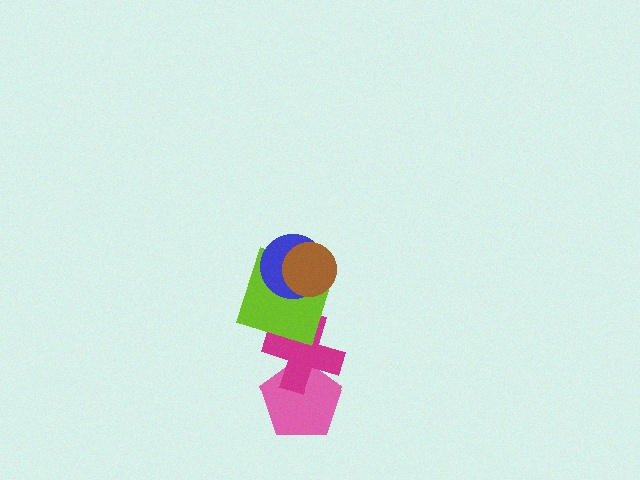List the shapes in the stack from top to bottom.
From top to bottom: the brown circle, the blue circle, the lime square, the magenta cross, the pink pentagon.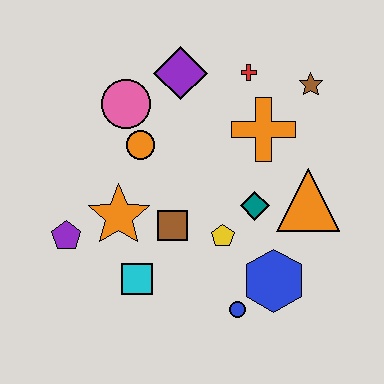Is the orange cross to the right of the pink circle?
Yes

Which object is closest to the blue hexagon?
The blue circle is closest to the blue hexagon.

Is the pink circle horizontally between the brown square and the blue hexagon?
No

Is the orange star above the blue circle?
Yes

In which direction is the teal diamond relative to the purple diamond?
The teal diamond is below the purple diamond.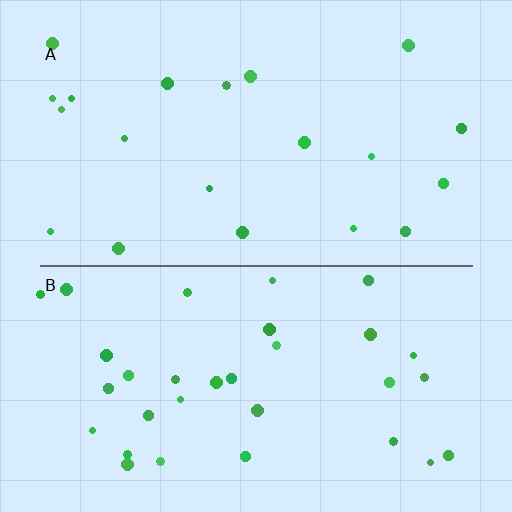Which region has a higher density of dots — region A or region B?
B (the bottom).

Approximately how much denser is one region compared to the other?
Approximately 1.6× — region B over region A.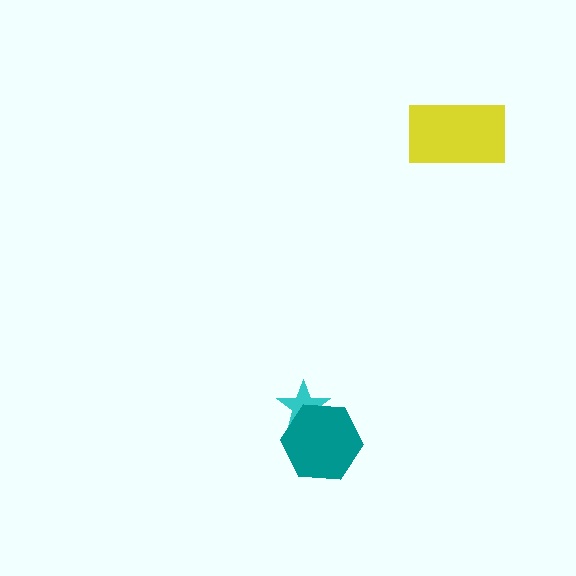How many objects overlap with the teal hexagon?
1 object overlaps with the teal hexagon.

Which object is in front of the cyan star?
The teal hexagon is in front of the cyan star.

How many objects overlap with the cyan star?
1 object overlaps with the cyan star.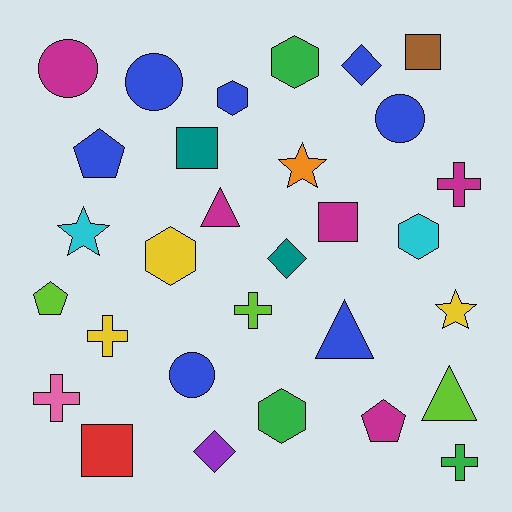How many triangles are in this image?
There are 3 triangles.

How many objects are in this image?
There are 30 objects.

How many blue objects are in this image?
There are 7 blue objects.